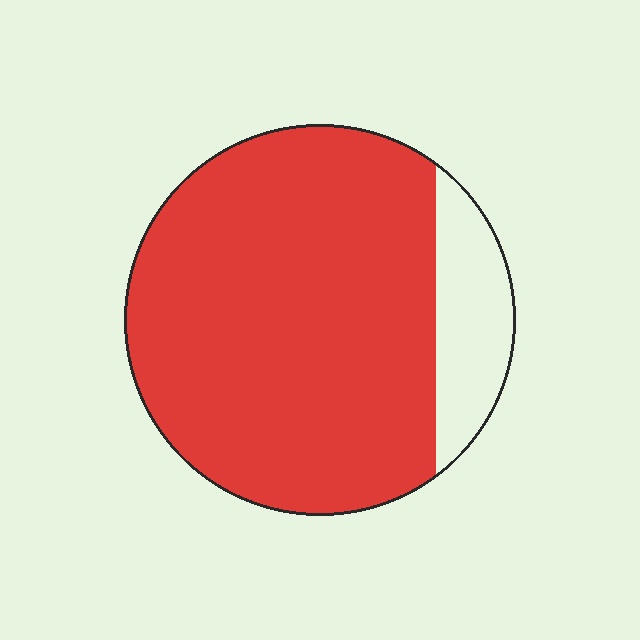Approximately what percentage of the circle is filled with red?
Approximately 85%.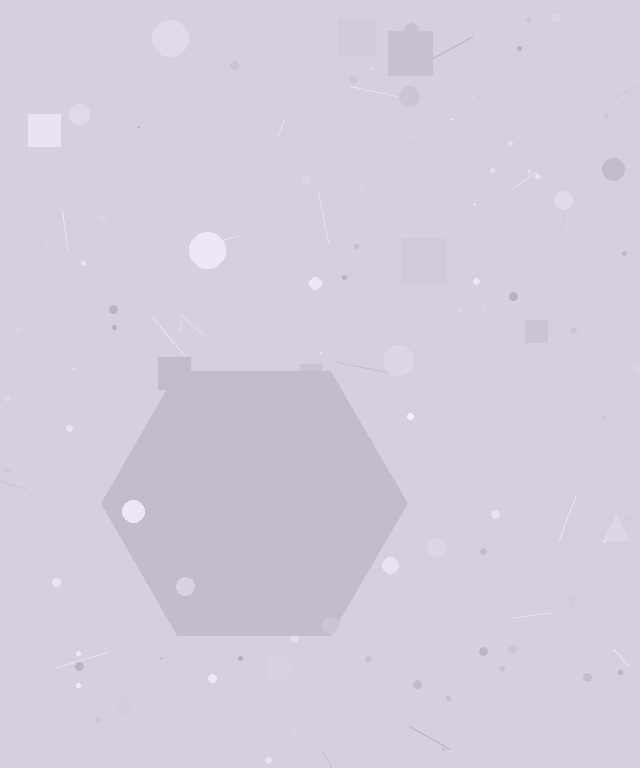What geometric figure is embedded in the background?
A hexagon is embedded in the background.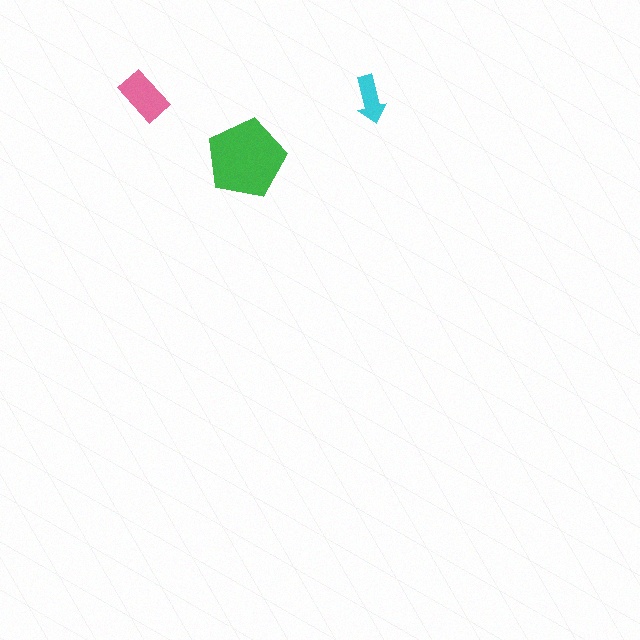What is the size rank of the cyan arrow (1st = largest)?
3rd.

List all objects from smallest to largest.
The cyan arrow, the pink rectangle, the green pentagon.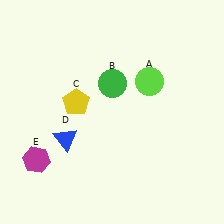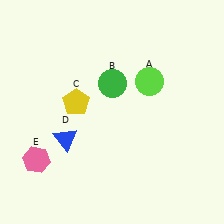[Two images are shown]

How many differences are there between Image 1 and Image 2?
There is 1 difference between the two images.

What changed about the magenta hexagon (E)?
In Image 1, E is magenta. In Image 2, it changed to pink.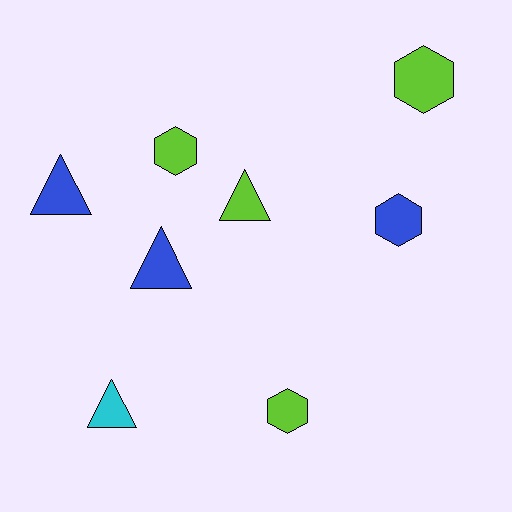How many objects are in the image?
There are 8 objects.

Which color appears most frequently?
Lime, with 4 objects.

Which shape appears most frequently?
Triangle, with 4 objects.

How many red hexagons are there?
There are no red hexagons.